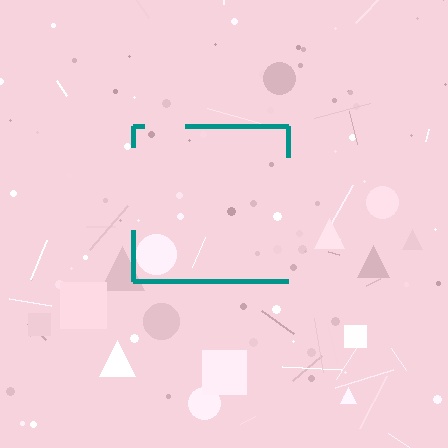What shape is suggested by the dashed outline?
The dashed outline suggests a square.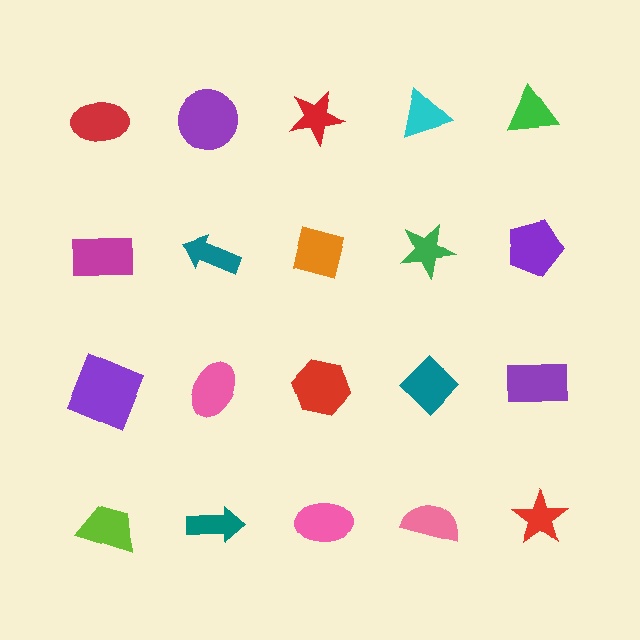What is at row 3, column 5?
A purple rectangle.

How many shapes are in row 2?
5 shapes.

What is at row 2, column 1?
A magenta rectangle.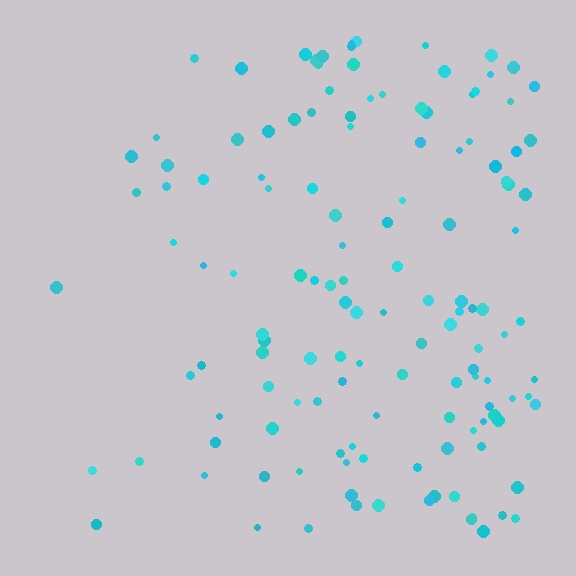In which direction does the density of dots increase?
From left to right, with the right side densest.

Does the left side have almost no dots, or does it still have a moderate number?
Still a moderate number, just noticeably fewer than the right.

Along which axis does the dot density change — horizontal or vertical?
Horizontal.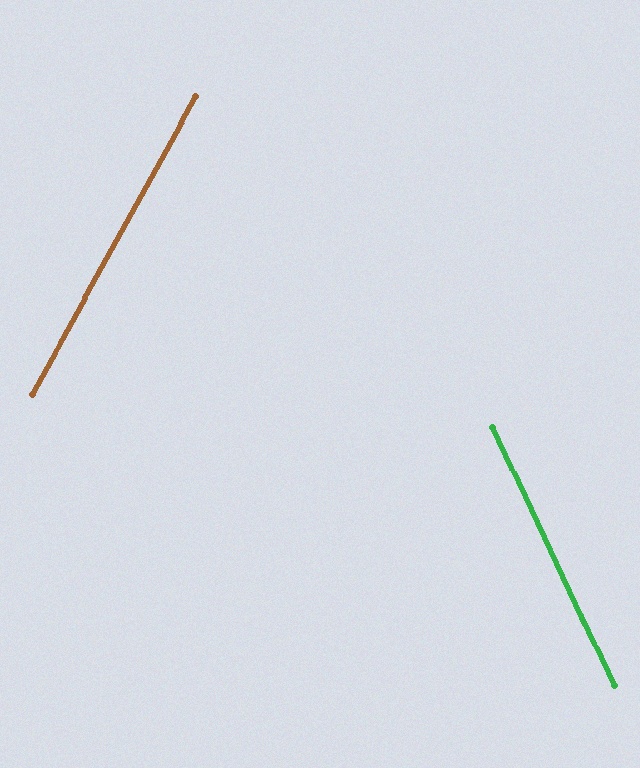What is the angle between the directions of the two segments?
Approximately 54 degrees.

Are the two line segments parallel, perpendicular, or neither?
Neither parallel nor perpendicular — they differ by about 54°.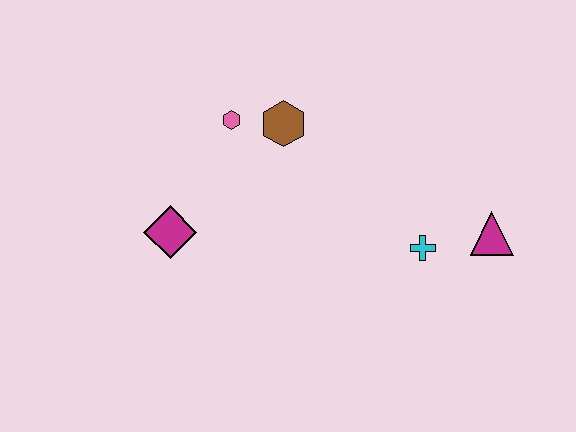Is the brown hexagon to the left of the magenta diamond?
No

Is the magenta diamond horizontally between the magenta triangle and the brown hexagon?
No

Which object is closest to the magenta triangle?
The cyan cross is closest to the magenta triangle.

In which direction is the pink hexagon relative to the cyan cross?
The pink hexagon is to the left of the cyan cross.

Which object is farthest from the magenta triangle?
The magenta diamond is farthest from the magenta triangle.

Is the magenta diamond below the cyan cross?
No